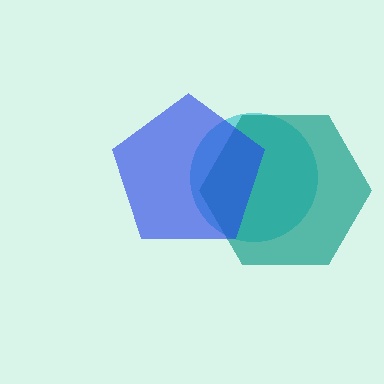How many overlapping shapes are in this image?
There are 3 overlapping shapes in the image.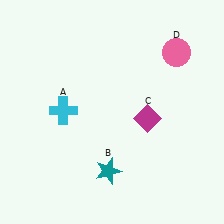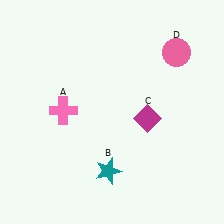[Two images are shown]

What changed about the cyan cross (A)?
In Image 1, A is cyan. In Image 2, it changed to pink.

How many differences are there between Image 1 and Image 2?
There is 1 difference between the two images.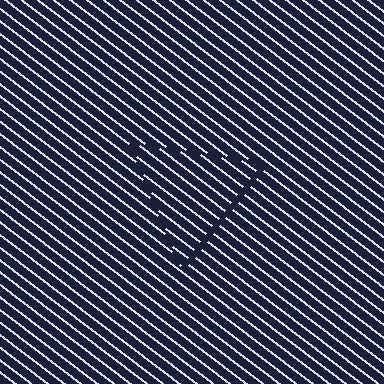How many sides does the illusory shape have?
3 sides — the line-ends trace a triangle.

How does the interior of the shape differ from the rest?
The interior of the shape contains the same grating, shifted by half a period — the contour is defined by the phase discontinuity where line-ends from the inner and outer gratings abut.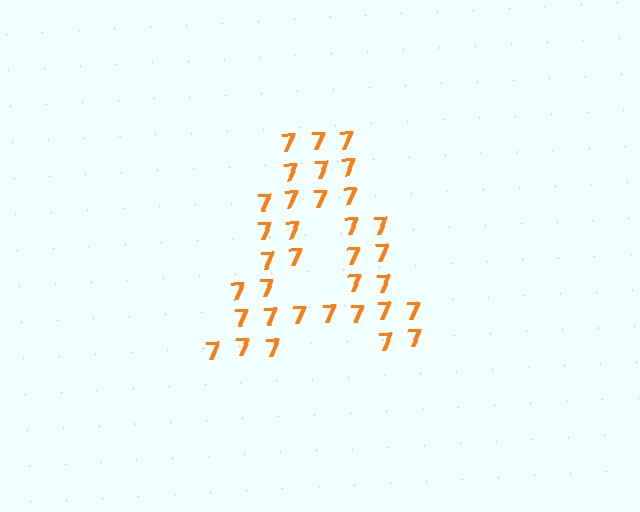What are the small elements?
The small elements are digit 7's.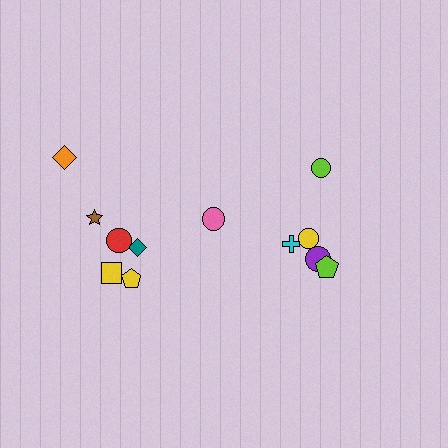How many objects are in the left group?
There are 7 objects.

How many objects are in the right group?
There are 5 objects.